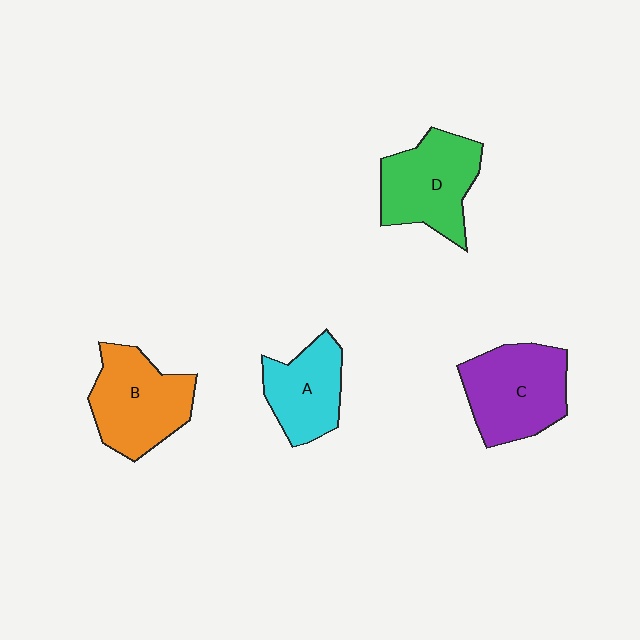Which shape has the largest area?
Shape C (purple).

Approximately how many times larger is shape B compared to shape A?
Approximately 1.3 times.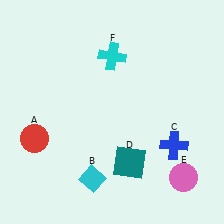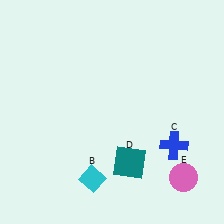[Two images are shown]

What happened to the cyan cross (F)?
The cyan cross (F) was removed in Image 2. It was in the top-right area of Image 1.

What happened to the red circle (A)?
The red circle (A) was removed in Image 2. It was in the bottom-left area of Image 1.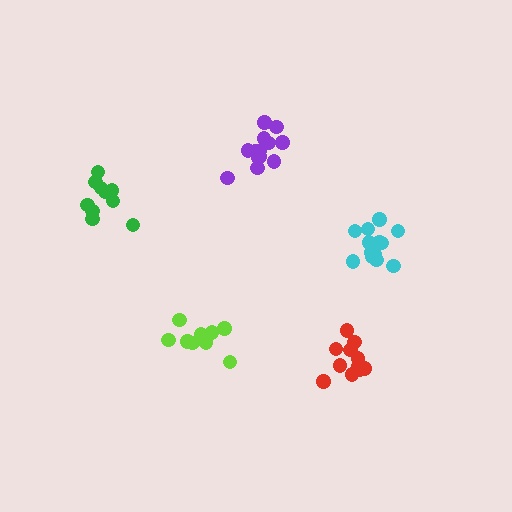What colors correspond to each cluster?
The clusters are colored: cyan, lime, green, purple, red.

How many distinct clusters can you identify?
There are 5 distinct clusters.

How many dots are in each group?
Group 1: 14 dots, Group 2: 10 dots, Group 3: 10 dots, Group 4: 13 dots, Group 5: 11 dots (58 total).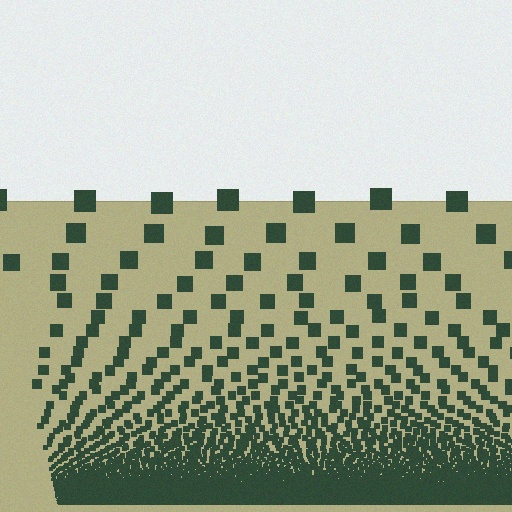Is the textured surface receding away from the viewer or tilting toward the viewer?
The surface appears to tilt toward the viewer. Texture elements get larger and sparser toward the top.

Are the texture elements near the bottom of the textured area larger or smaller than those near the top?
Smaller. The gradient is inverted — elements near the bottom are smaller and denser.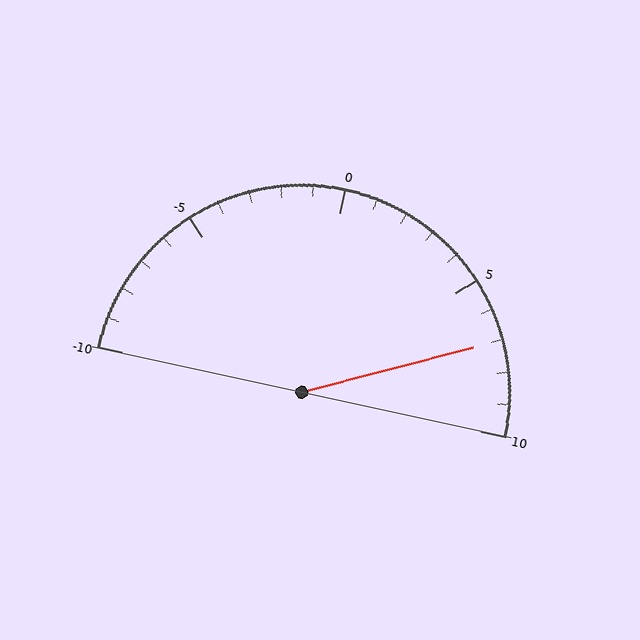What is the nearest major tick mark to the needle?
The nearest major tick mark is 5.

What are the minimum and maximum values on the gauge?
The gauge ranges from -10 to 10.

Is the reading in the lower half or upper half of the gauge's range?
The reading is in the upper half of the range (-10 to 10).